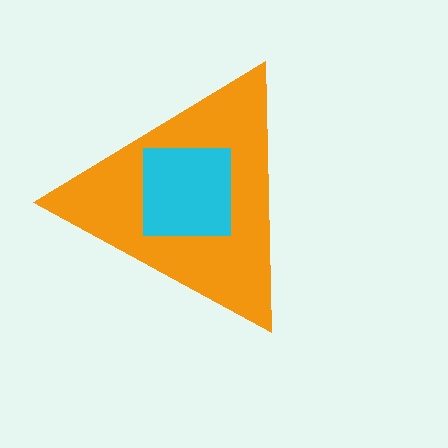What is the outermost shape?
The orange triangle.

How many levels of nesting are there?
2.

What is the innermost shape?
The cyan square.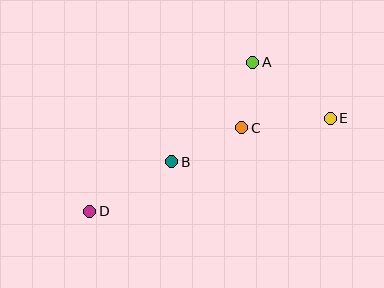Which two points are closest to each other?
Points A and C are closest to each other.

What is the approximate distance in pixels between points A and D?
The distance between A and D is approximately 221 pixels.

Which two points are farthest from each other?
Points D and E are farthest from each other.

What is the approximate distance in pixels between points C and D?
The distance between C and D is approximately 173 pixels.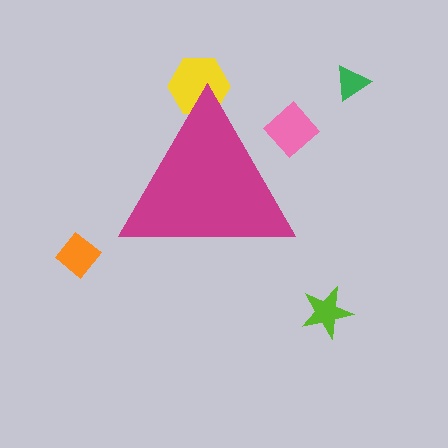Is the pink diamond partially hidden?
Yes, the pink diamond is partially hidden behind the magenta triangle.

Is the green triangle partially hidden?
No, the green triangle is fully visible.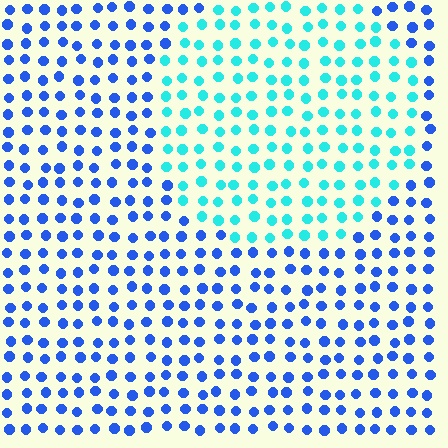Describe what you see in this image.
The image is filled with small blue elements in a uniform arrangement. A circle-shaped region is visible where the elements are tinted to a slightly different hue, forming a subtle color boundary.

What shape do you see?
I see a circle.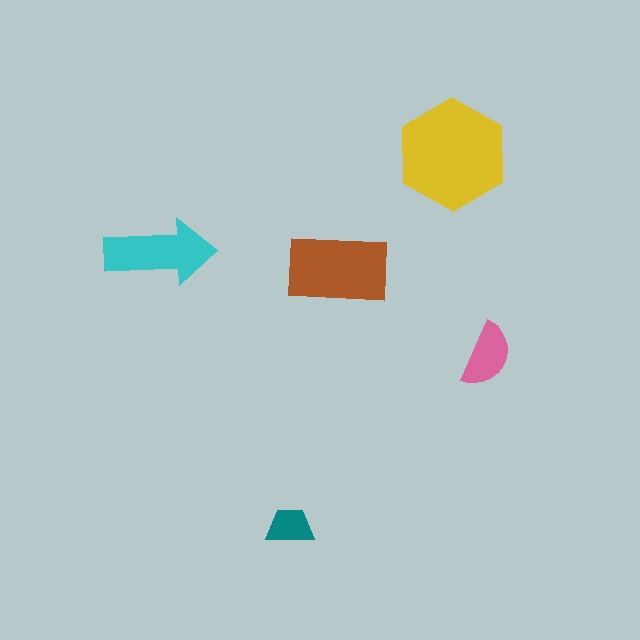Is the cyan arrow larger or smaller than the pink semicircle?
Larger.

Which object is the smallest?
The teal trapezoid.